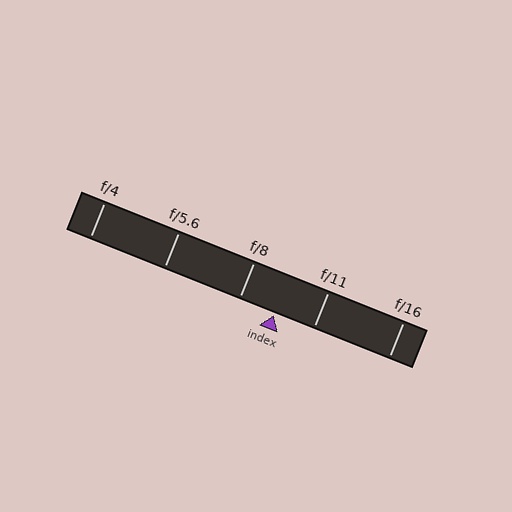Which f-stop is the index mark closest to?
The index mark is closest to f/8.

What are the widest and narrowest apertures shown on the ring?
The widest aperture shown is f/4 and the narrowest is f/16.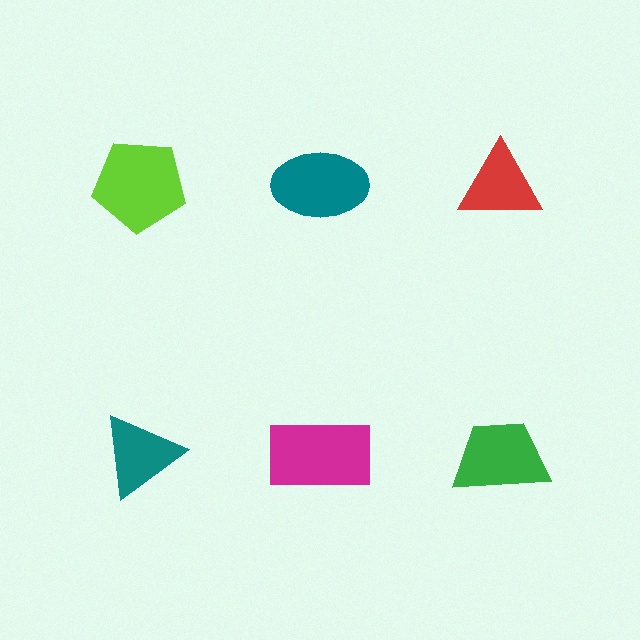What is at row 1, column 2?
A teal ellipse.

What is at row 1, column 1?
A lime pentagon.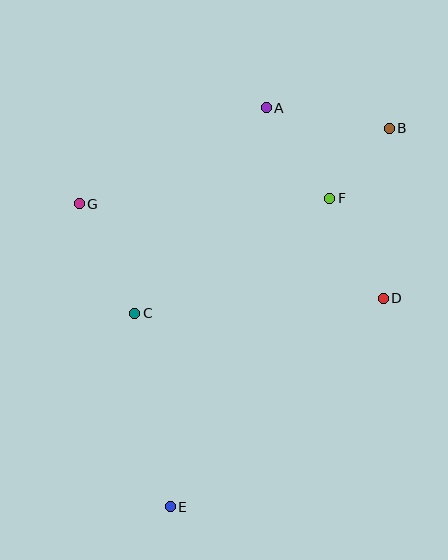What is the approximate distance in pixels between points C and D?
The distance between C and D is approximately 249 pixels.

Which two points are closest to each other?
Points B and F are closest to each other.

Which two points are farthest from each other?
Points B and E are farthest from each other.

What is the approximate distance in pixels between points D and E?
The distance between D and E is approximately 298 pixels.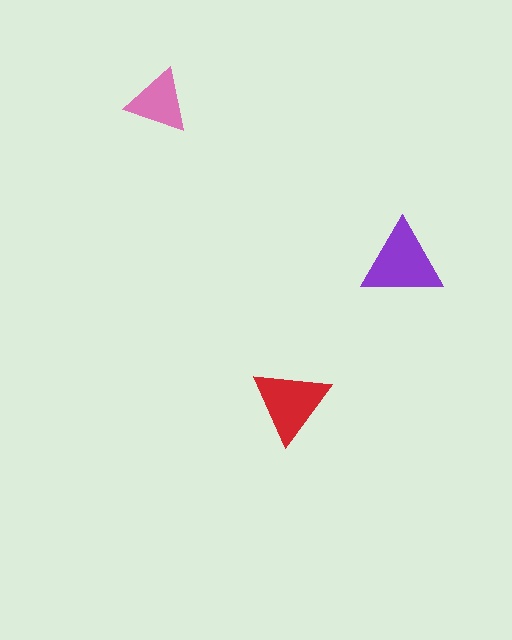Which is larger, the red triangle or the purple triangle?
The purple one.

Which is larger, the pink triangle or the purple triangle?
The purple one.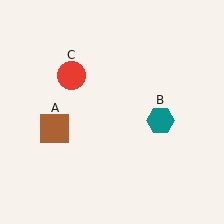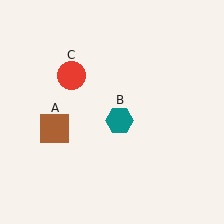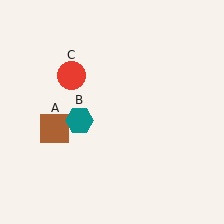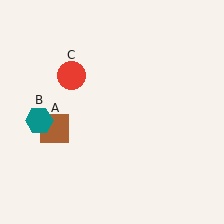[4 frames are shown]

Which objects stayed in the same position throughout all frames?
Brown square (object A) and red circle (object C) remained stationary.